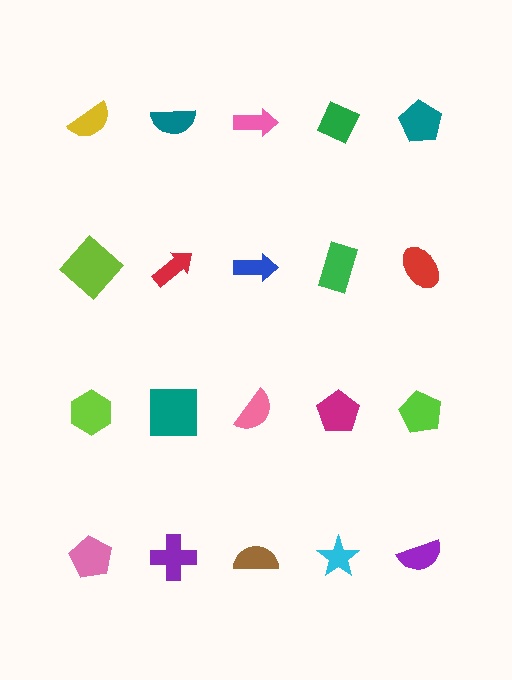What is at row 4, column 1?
A pink pentagon.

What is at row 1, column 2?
A teal semicircle.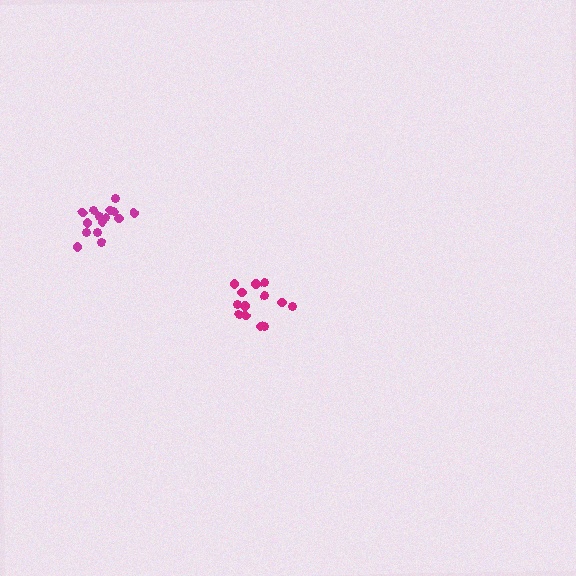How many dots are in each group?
Group 1: 13 dots, Group 2: 15 dots (28 total).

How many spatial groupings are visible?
There are 2 spatial groupings.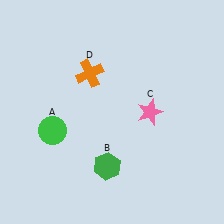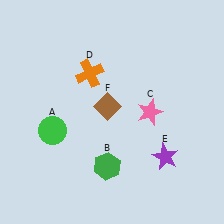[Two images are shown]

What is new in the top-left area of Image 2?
A brown diamond (F) was added in the top-left area of Image 2.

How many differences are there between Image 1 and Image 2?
There are 2 differences between the two images.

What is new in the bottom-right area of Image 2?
A purple star (E) was added in the bottom-right area of Image 2.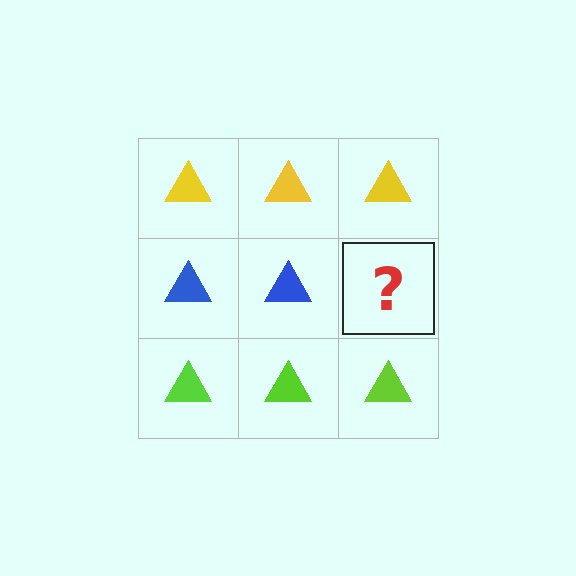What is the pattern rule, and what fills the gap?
The rule is that each row has a consistent color. The gap should be filled with a blue triangle.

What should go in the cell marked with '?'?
The missing cell should contain a blue triangle.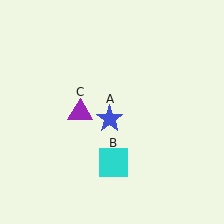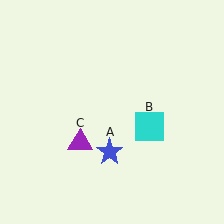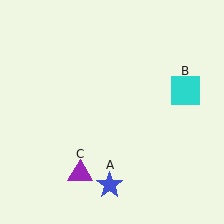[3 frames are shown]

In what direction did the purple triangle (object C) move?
The purple triangle (object C) moved down.